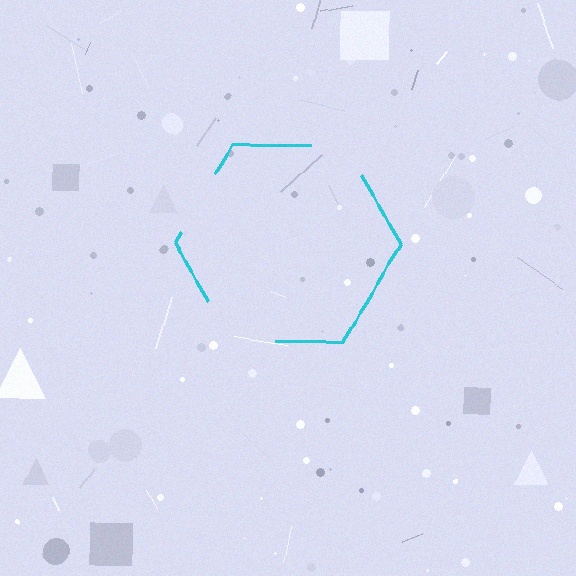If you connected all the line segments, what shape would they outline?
They would outline a hexagon.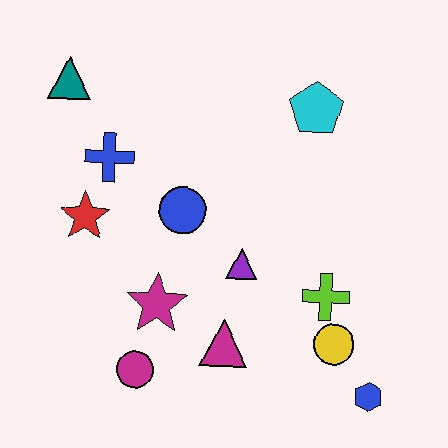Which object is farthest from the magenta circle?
The cyan pentagon is farthest from the magenta circle.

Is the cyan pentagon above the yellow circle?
Yes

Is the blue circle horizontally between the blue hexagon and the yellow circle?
No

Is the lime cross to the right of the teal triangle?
Yes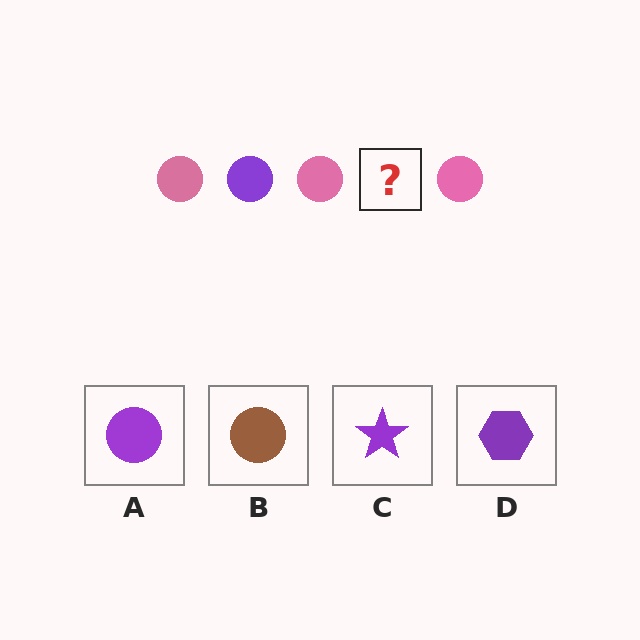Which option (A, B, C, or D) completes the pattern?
A.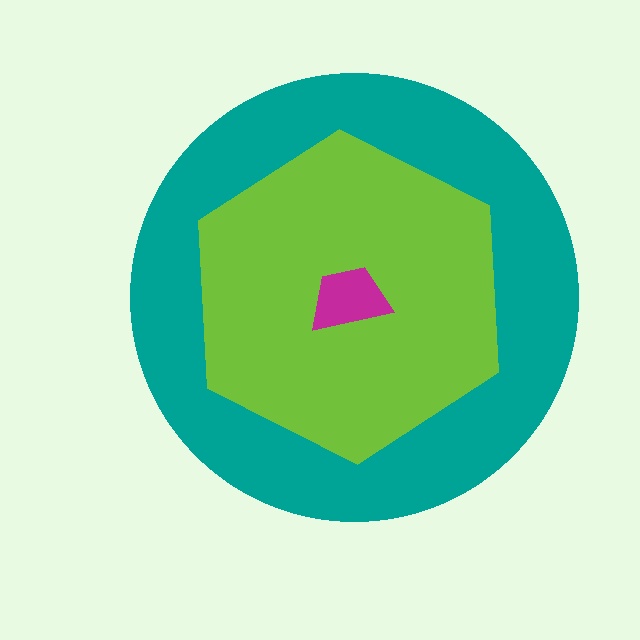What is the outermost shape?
The teal circle.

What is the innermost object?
The magenta trapezoid.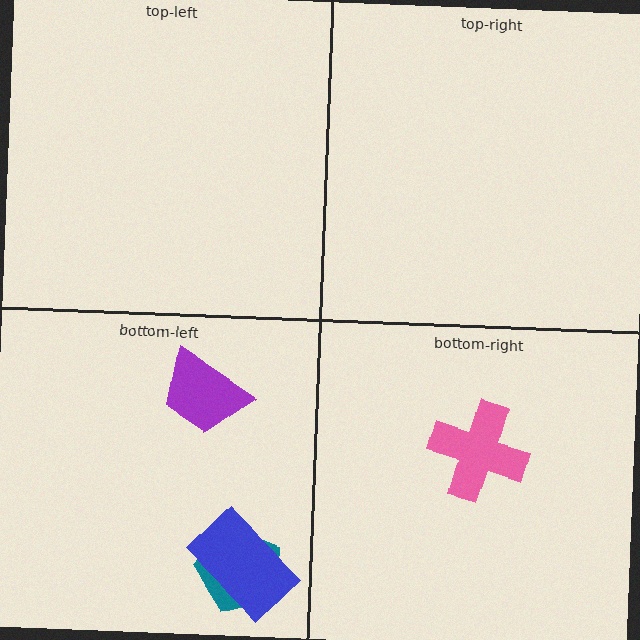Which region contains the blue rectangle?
The bottom-left region.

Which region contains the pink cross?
The bottom-right region.